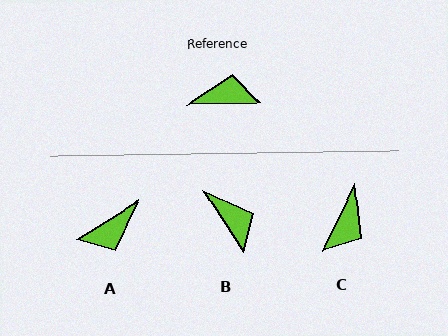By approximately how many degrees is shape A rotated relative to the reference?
Approximately 148 degrees clockwise.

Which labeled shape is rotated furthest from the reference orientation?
A, about 148 degrees away.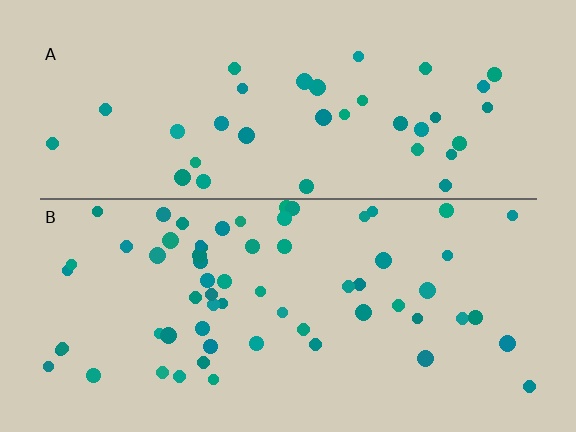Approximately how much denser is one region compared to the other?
Approximately 1.6× — region B over region A.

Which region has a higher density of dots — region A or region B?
B (the bottom).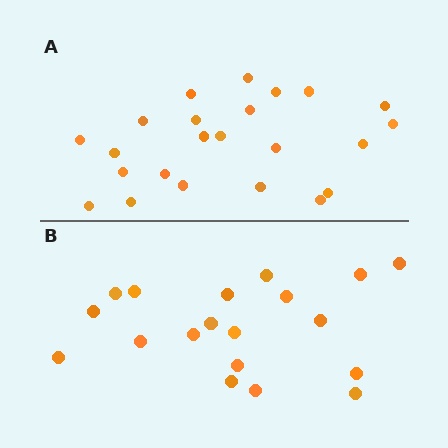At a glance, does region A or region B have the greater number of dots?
Region A (the top region) has more dots.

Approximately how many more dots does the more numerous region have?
Region A has about 4 more dots than region B.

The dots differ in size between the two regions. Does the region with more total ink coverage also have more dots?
No. Region B has more total ink coverage because its dots are larger, but region A actually contains more individual dots. Total area can be misleading — the number of items is what matters here.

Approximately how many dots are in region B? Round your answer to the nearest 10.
About 20 dots. (The exact count is 19, which rounds to 20.)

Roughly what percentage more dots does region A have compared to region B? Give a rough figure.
About 20% more.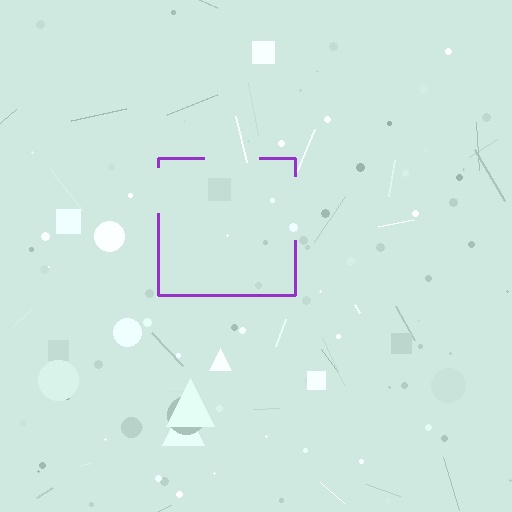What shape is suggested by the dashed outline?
The dashed outline suggests a square.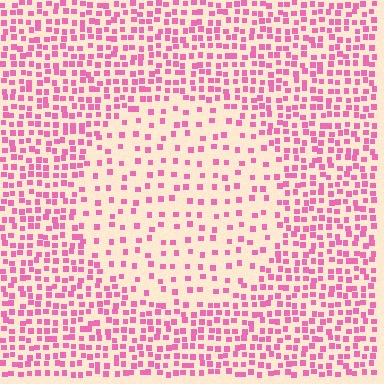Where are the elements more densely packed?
The elements are more densely packed outside the circle boundary.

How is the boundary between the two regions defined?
The boundary is defined by a change in element density (approximately 2.3x ratio). All elements are the same color, size, and shape.